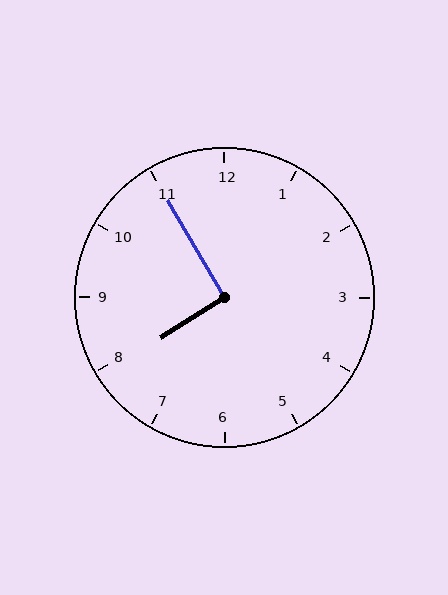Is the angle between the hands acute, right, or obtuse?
It is right.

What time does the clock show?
7:55.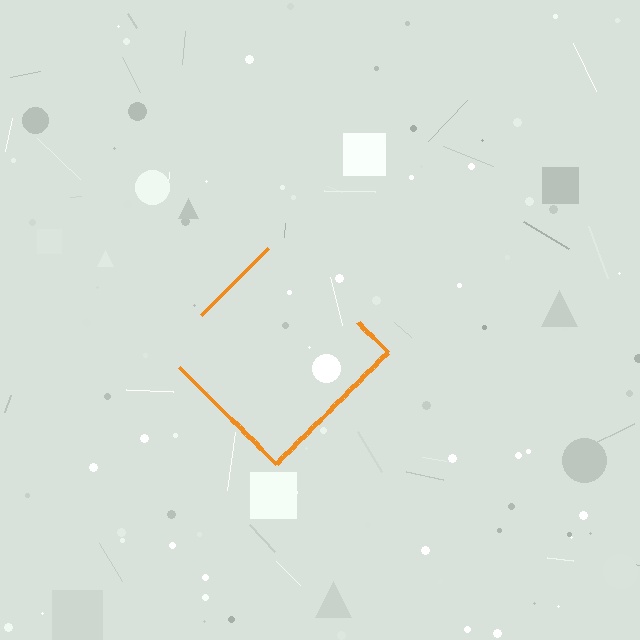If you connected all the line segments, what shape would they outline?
They would outline a diamond.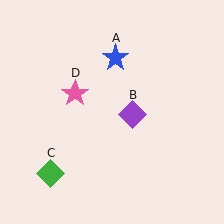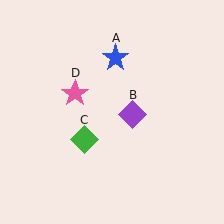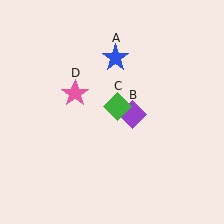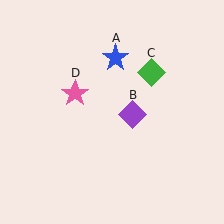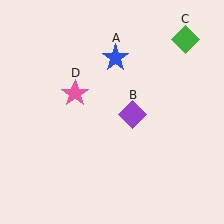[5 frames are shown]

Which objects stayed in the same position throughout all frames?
Blue star (object A) and purple diamond (object B) and pink star (object D) remained stationary.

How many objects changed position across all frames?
1 object changed position: green diamond (object C).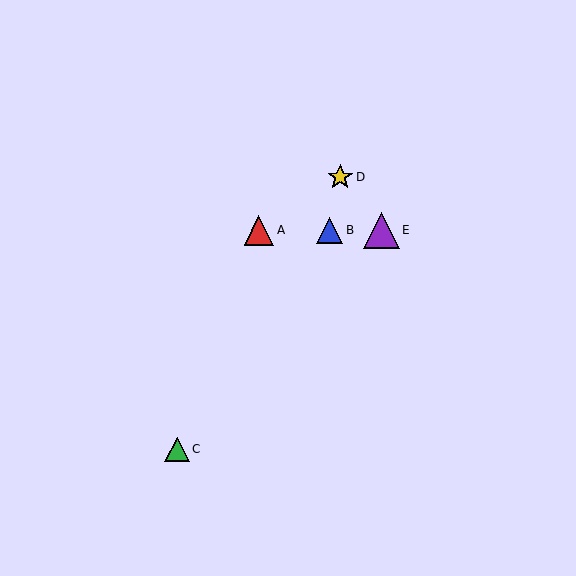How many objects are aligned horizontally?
3 objects (A, B, E) are aligned horizontally.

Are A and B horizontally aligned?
Yes, both are at y≈230.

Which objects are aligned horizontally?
Objects A, B, E are aligned horizontally.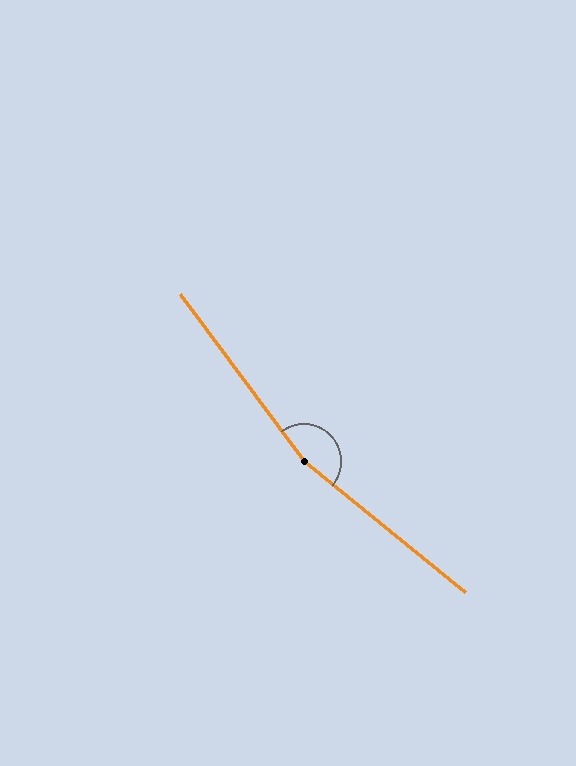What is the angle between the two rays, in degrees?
Approximately 166 degrees.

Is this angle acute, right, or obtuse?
It is obtuse.